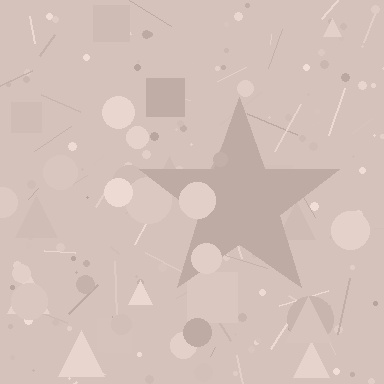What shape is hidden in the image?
A star is hidden in the image.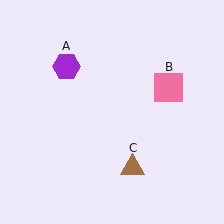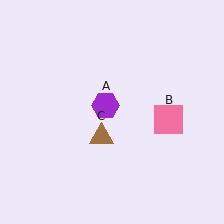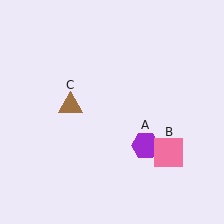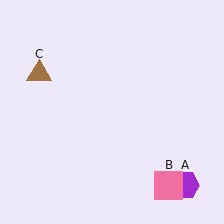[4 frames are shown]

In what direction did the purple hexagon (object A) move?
The purple hexagon (object A) moved down and to the right.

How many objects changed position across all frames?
3 objects changed position: purple hexagon (object A), pink square (object B), brown triangle (object C).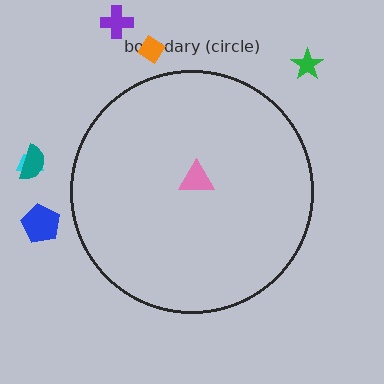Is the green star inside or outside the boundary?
Outside.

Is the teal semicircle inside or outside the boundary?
Outside.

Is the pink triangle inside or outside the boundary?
Inside.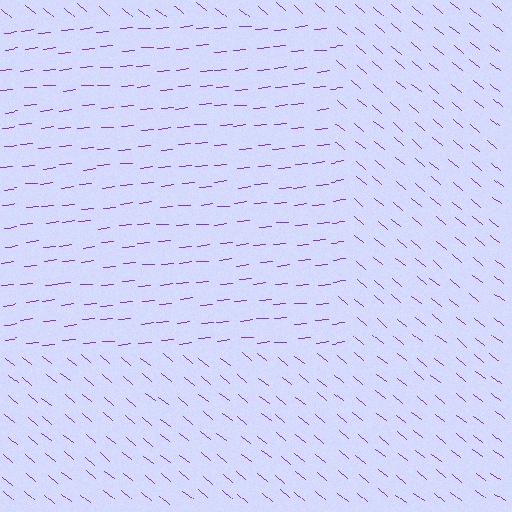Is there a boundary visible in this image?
Yes, there is a texture boundary formed by a change in line orientation.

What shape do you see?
I see a rectangle.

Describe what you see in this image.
The image is filled with small purple line segments. A rectangle region in the image has lines oriented differently from the surrounding lines, creating a visible texture boundary.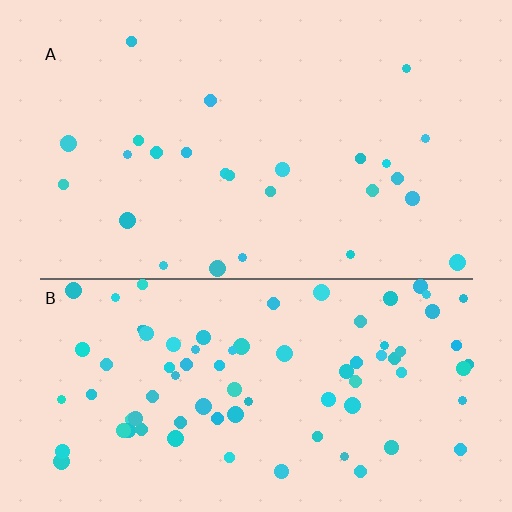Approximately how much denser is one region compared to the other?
Approximately 3.2× — region B over region A.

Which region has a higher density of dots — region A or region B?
B (the bottom).